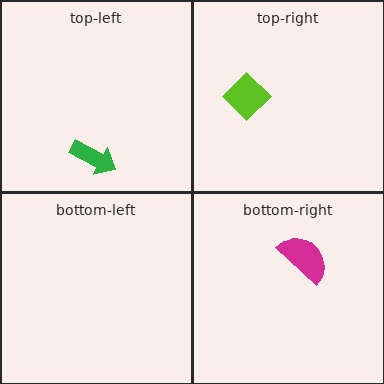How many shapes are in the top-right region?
1.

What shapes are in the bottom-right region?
The magenta semicircle.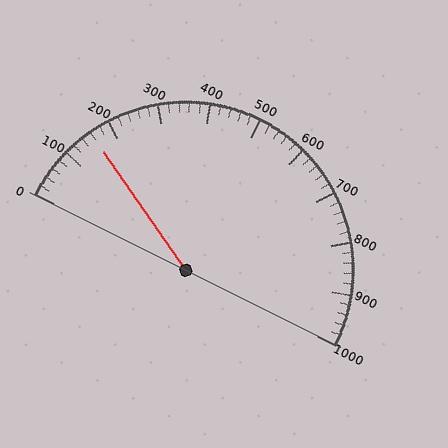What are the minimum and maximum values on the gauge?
The gauge ranges from 0 to 1000.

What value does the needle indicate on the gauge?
The needle indicates approximately 160.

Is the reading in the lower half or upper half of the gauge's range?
The reading is in the lower half of the range (0 to 1000).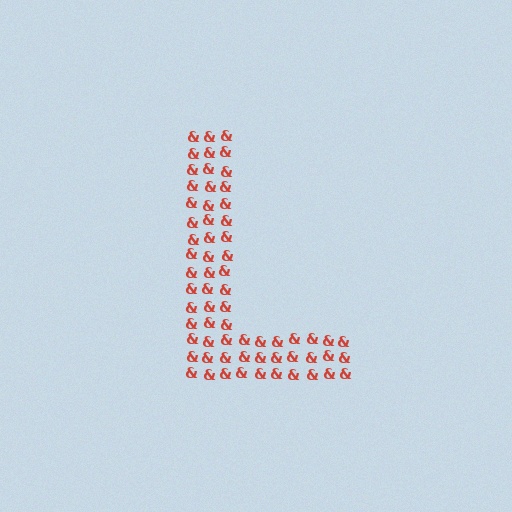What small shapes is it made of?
It is made of small ampersands.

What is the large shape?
The large shape is the letter L.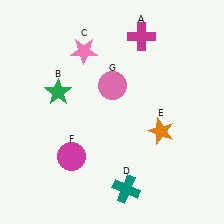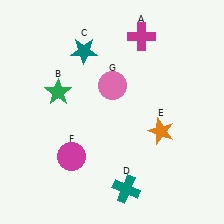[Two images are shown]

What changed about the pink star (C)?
In Image 1, C is pink. In Image 2, it changed to teal.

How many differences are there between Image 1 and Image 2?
There is 1 difference between the two images.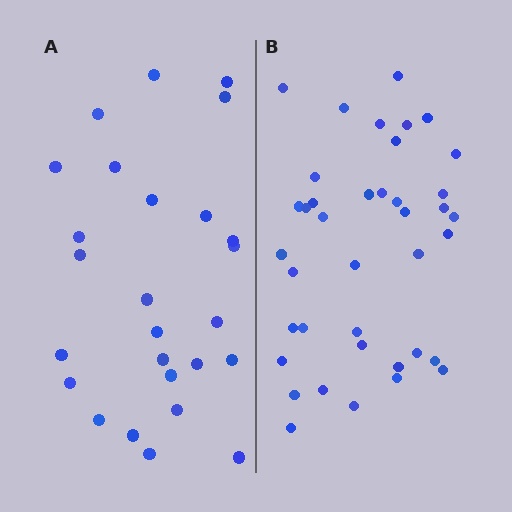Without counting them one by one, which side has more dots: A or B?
Region B (the right region) has more dots.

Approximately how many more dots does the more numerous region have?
Region B has approximately 15 more dots than region A.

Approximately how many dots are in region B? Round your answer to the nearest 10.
About 40 dots. (The exact count is 39, which rounds to 40.)